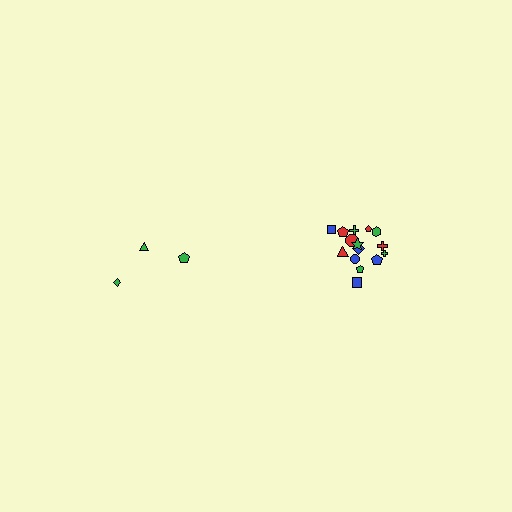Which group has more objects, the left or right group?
The right group.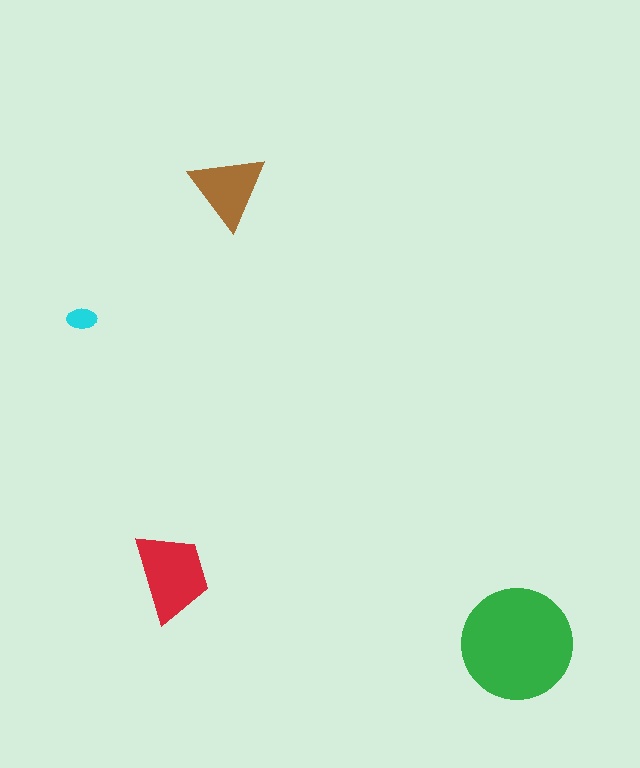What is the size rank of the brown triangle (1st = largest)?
3rd.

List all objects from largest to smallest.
The green circle, the red trapezoid, the brown triangle, the cyan ellipse.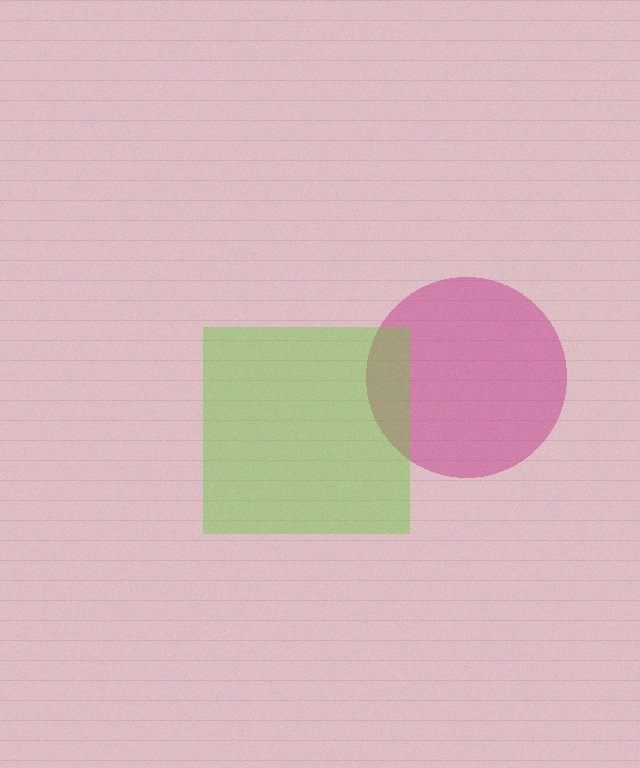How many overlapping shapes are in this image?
There are 2 overlapping shapes in the image.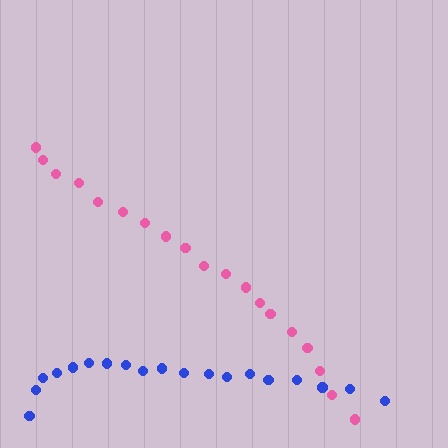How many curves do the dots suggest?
There are 2 distinct paths.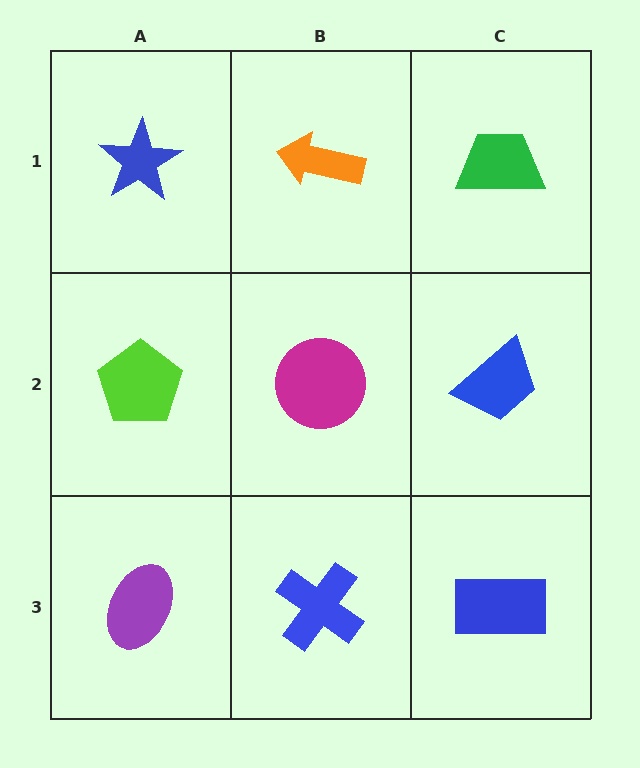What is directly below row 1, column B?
A magenta circle.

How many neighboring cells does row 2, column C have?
3.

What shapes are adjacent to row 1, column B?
A magenta circle (row 2, column B), a blue star (row 1, column A), a green trapezoid (row 1, column C).